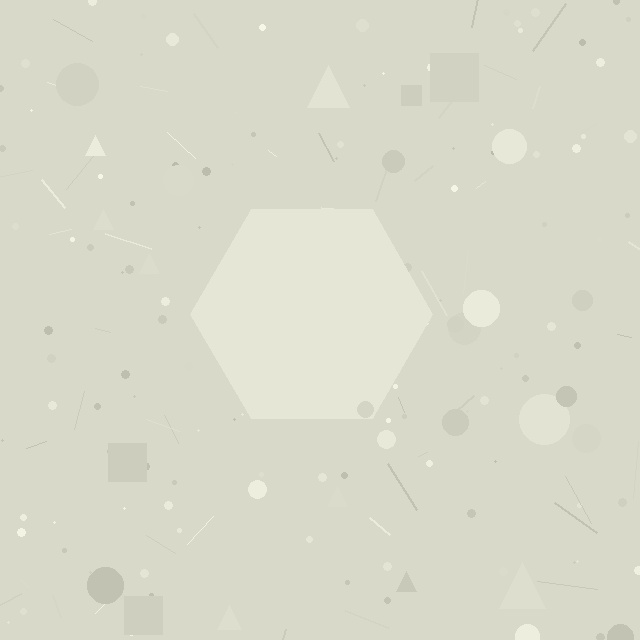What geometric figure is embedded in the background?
A hexagon is embedded in the background.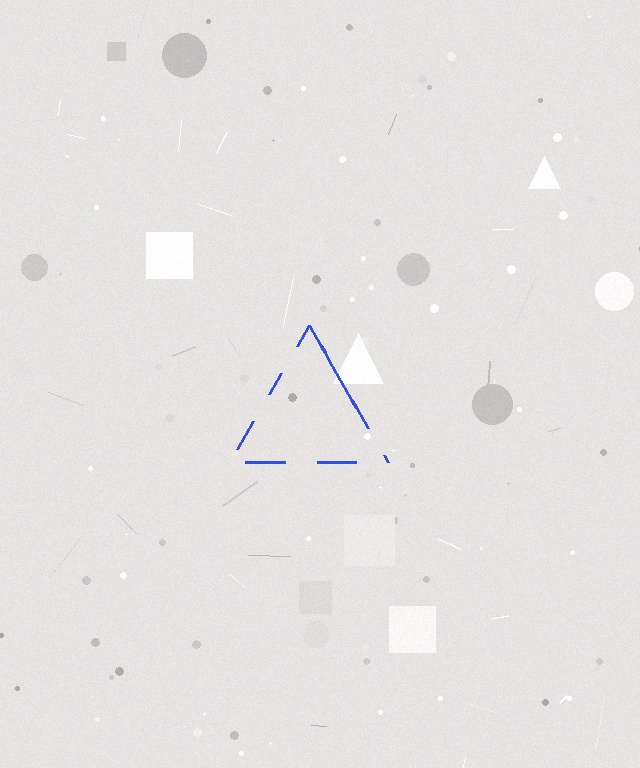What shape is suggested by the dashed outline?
The dashed outline suggests a triangle.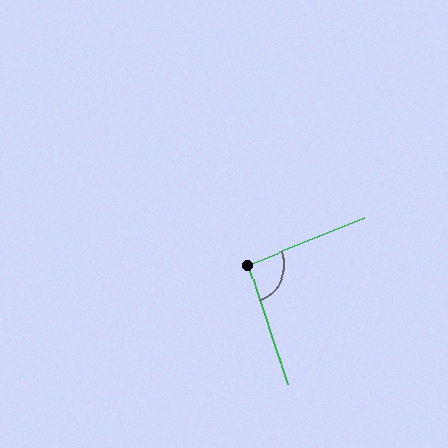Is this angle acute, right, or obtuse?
It is approximately a right angle.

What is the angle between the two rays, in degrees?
Approximately 94 degrees.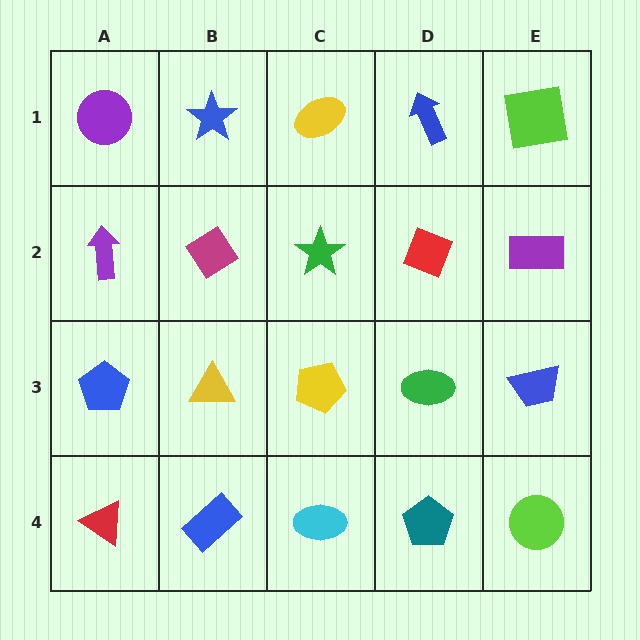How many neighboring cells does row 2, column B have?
4.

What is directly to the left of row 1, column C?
A blue star.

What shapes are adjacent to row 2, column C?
A yellow ellipse (row 1, column C), a yellow pentagon (row 3, column C), a magenta diamond (row 2, column B), a red diamond (row 2, column D).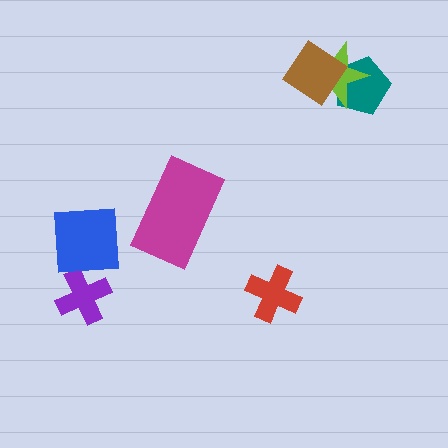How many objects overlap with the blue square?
0 objects overlap with the blue square.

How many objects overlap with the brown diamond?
2 objects overlap with the brown diamond.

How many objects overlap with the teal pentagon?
2 objects overlap with the teal pentagon.